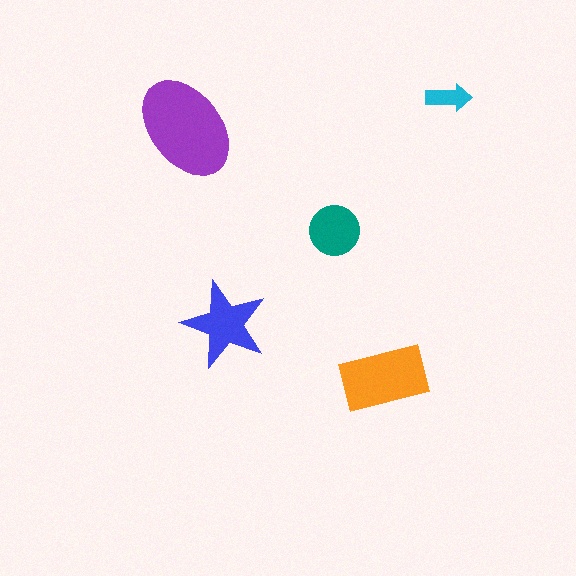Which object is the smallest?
The cyan arrow.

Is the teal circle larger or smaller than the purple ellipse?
Smaller.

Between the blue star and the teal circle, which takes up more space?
The blue star.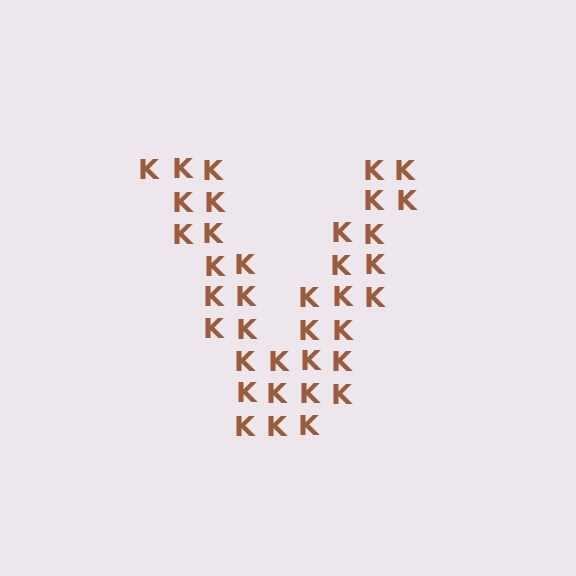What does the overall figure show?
The overall figure shows the letter V.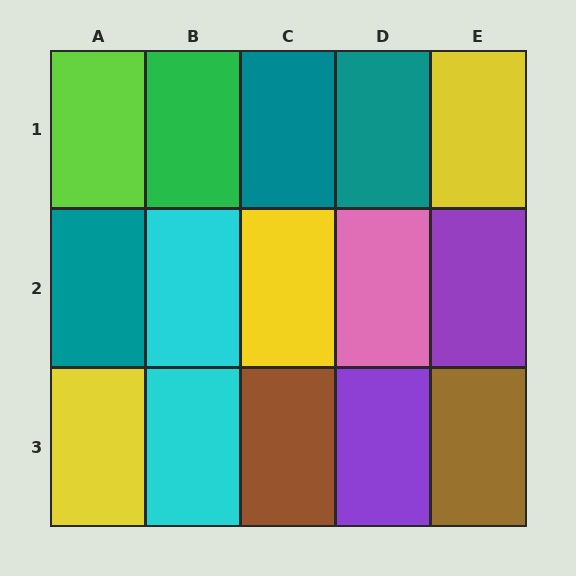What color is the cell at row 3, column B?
Cyan.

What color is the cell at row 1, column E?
Yellow.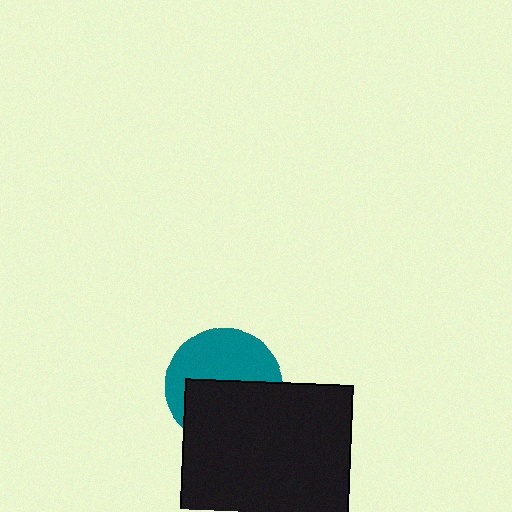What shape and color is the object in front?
The object in front is a black square.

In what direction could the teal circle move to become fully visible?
The teal circle could move up. That would shift it out from behind the black square entirely.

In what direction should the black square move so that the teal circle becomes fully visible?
The black square should move down. That is the shortest direction to clear the overlap and leave the teal circle fully visible.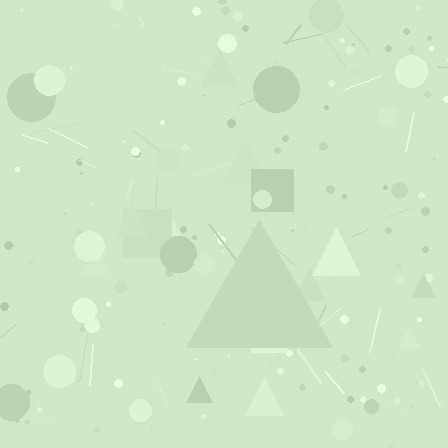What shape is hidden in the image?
A triangle is hidden in the image.